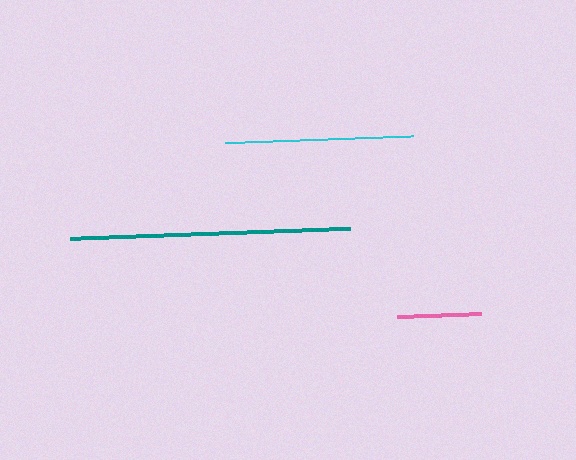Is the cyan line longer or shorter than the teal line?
The teal line is longer than the cyan line.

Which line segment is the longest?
The teal line is the longest at approximately 280 pixels.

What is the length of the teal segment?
The teal segment is approximately 280 pixels long.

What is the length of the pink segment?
The pink segment is approximately 84 pixels long.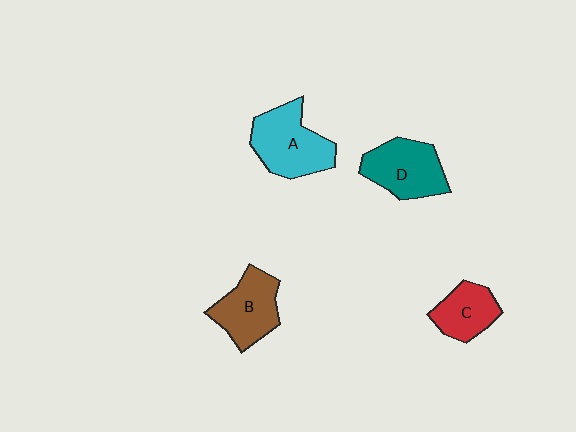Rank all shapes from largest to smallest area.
From largest to smallest: A (cyan), D (teal), B (brown), C (red).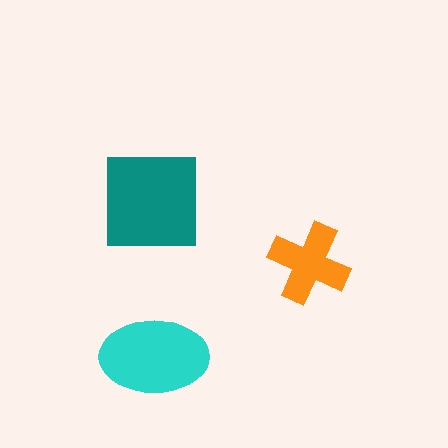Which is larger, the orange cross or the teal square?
The teal square.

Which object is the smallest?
The orange cross.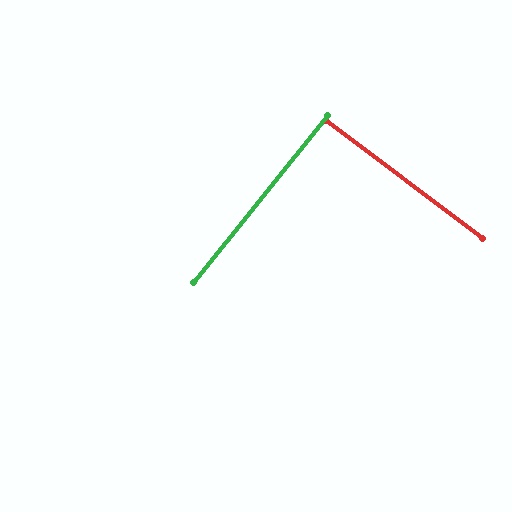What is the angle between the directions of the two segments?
Approximately 88 degrees.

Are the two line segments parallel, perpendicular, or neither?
Perpendicular — they meet at approximately 88°.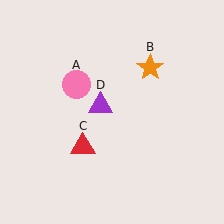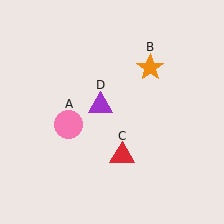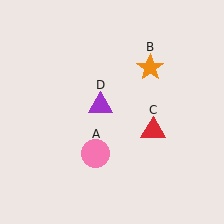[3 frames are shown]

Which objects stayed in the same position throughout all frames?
Orange star (object B) and purple triangle (object D) remained stationary.